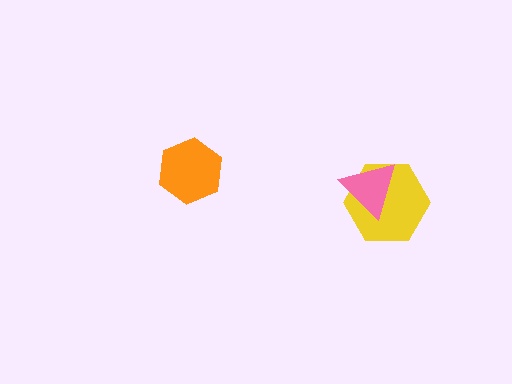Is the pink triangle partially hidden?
No, no other shape covers it.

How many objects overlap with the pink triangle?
1 object overlaps with the pink triangle.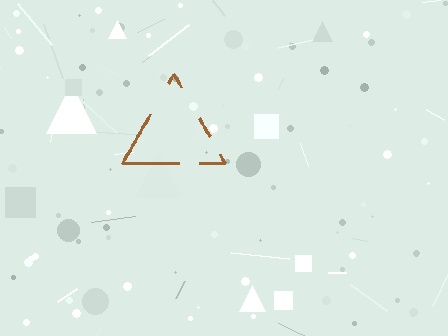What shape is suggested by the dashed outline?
The dashed outline suggests a triangle.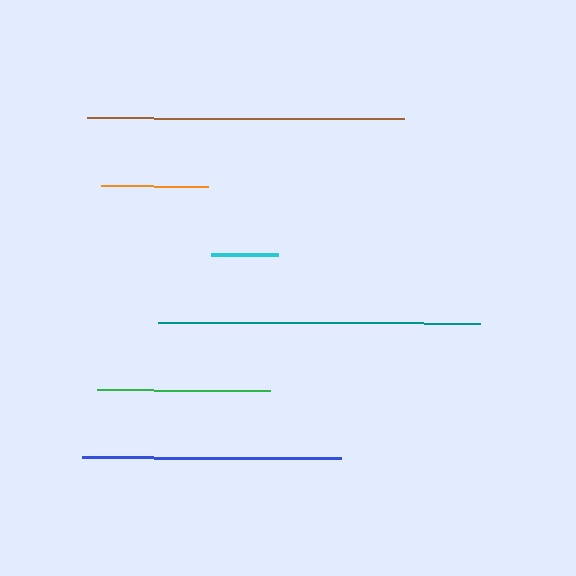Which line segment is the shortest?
The cyan line is the shortest at approximately 68 pixels.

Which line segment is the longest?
The teal line is the longest at approximately 322 pixels.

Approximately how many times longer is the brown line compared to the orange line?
The brown line is approximately 3.0 times the length of the orange line.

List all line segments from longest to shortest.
From longest to shortest: teal, brown, blue, green, orange, cyan.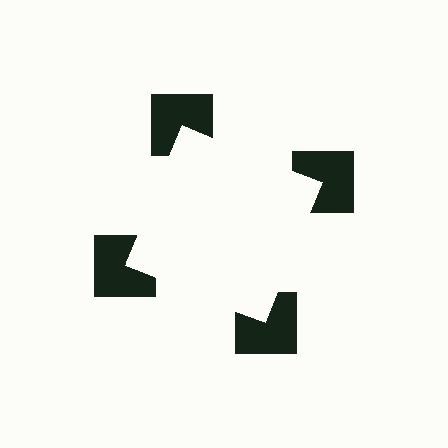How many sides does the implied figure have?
4 sides.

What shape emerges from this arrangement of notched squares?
An illusory square — its edges are inferred from the aligned wedge cuts in the notched squares, not physically drawn.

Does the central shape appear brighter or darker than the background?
It typically appears slightly brighter than the background, even though no actual brightness change is drawn.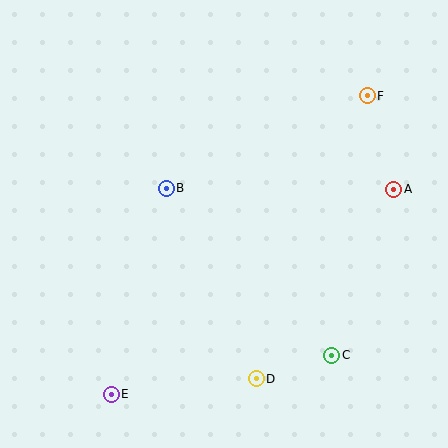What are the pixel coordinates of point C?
Point C is at (332, 355).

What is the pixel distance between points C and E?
The distance between C and E is 224 pixels.